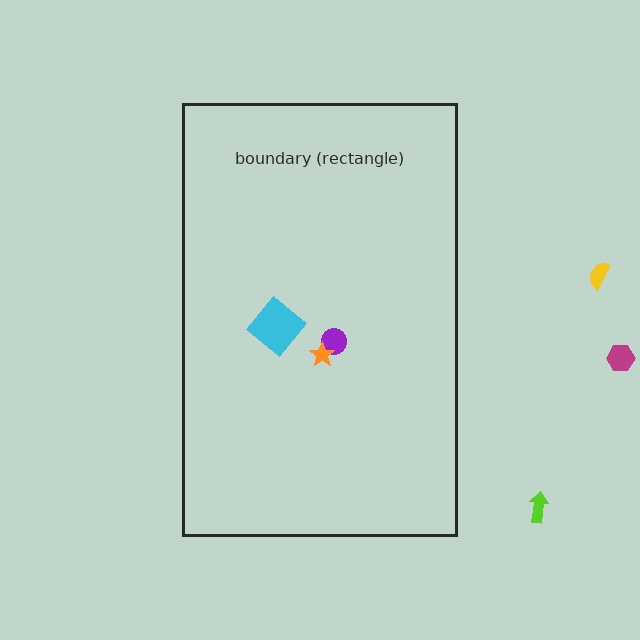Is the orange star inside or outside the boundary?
Inside.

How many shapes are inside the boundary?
3 inside, 3 outside.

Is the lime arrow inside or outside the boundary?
Outside.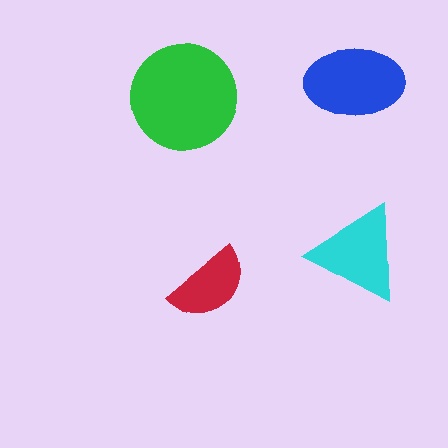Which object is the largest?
The green circle.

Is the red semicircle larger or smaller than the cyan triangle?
Smaller.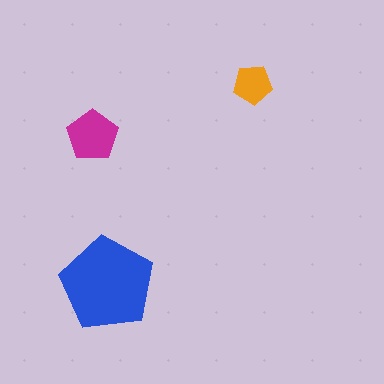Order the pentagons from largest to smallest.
the blue one, the magenta one, the orange one.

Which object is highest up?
The orange pentagon is topmost.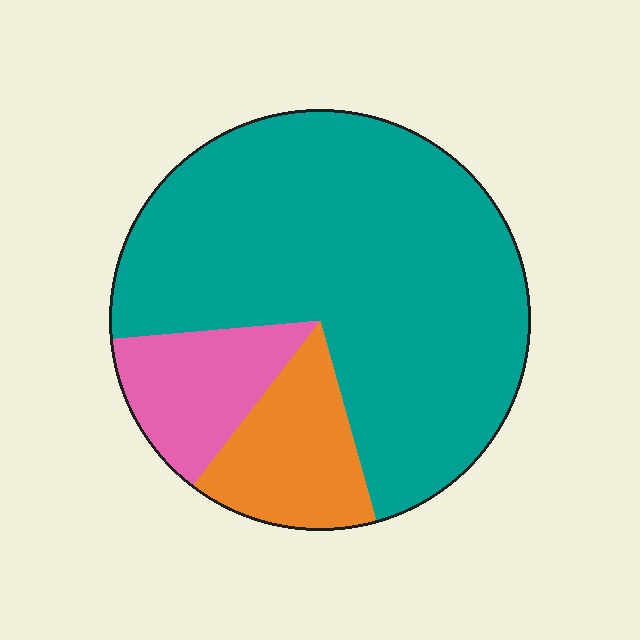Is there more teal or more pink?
Teal.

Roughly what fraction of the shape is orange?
Orange covers roughly 15% of the shape.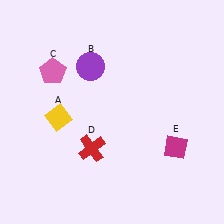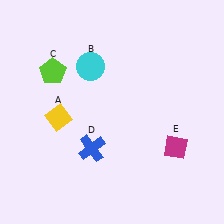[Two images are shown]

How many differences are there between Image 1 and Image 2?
There are 3 differences between the two images.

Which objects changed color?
B changed from purple to cyan. C changed from pink to lime. D changed from red to blue.